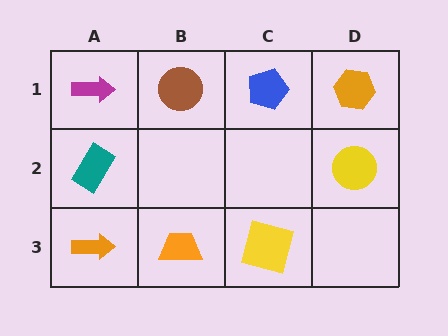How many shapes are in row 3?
3 shapes.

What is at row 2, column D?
A yellow circle.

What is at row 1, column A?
A magenta arrow.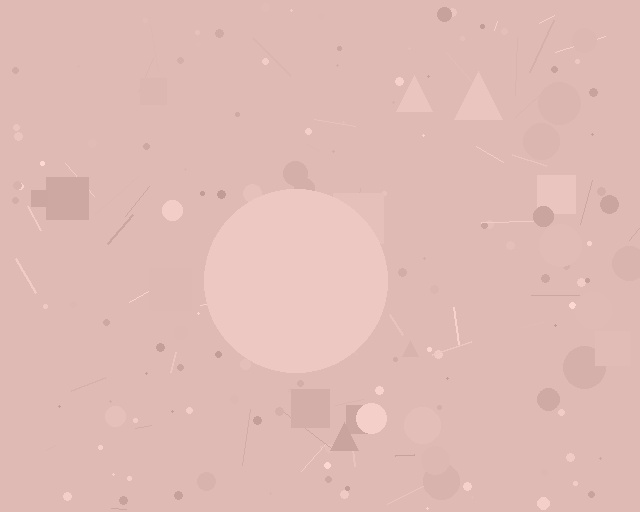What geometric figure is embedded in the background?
A circle is embedded in the background.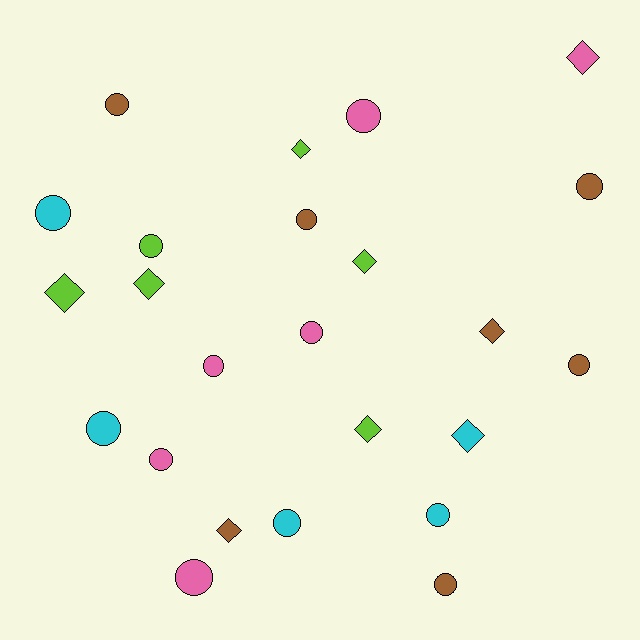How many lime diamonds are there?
There are 5 lime diamonds.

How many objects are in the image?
There are 24 objects.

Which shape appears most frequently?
Circle, with 15 objects.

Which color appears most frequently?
Brown, with 7 objects.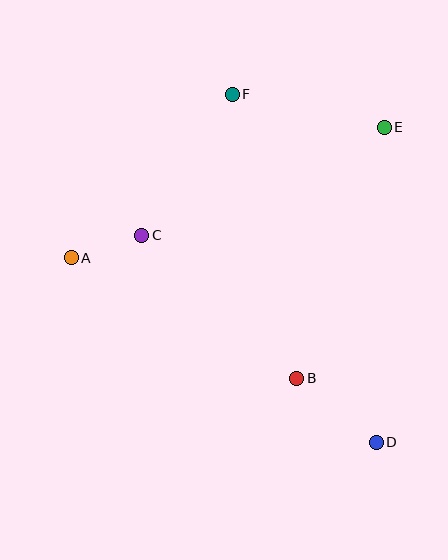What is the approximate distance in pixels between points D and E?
The distance between D and E is approximately 315 pixels.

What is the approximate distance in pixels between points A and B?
The distance between A and B is approximately 256 pixels.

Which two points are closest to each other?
Points A and C are closest to each other.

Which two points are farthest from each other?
Points D and F are farthest from each other.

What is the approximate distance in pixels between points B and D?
The distance between B and D is approximately 102 pixels.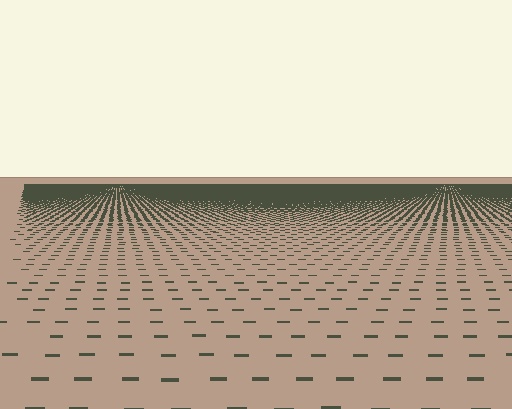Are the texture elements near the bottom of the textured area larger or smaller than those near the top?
Larger. Near the bottom, elements are closer to the viewer and appear at a bigger on-screen size.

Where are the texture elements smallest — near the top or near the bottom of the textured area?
Near the top.